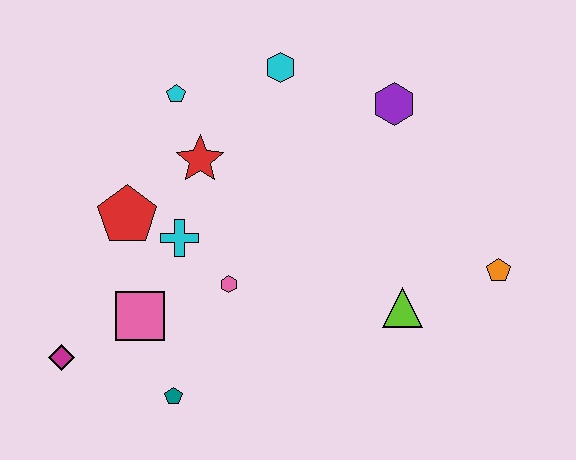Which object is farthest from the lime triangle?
The magenta diamond is farthest from the lime triangle.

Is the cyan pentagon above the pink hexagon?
Yes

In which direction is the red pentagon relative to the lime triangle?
The red pentagon is to the left of the lime triangle.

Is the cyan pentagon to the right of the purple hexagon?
No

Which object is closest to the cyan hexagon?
The cyan pentagon is closest to the cyan hexagon.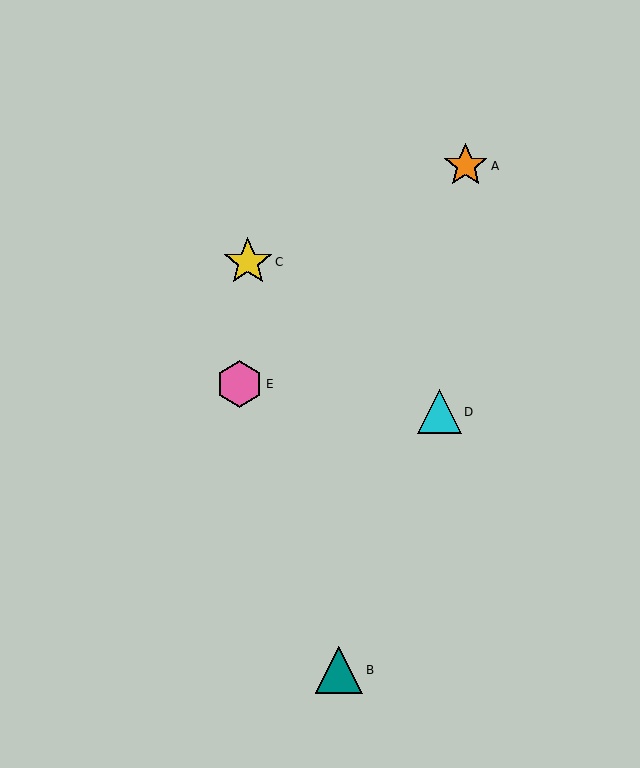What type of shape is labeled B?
Shape B is a teal triangle.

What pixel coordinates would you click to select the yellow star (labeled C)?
Click at (248, 262) to select the yellow star C.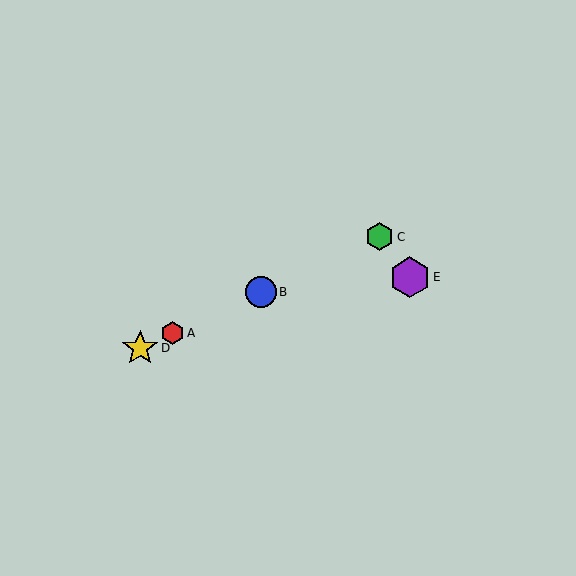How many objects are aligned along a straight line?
4 objects (A, B, C, D) are aligned along a straight line.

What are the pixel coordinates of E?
Object E is at (410, 277).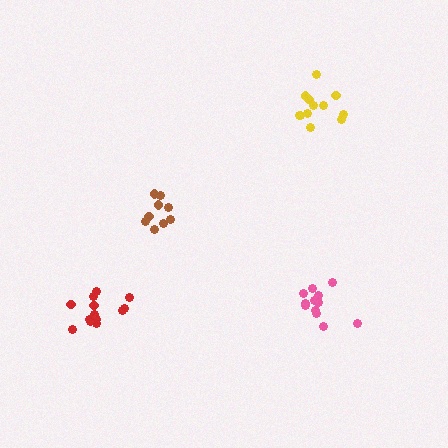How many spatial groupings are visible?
There are 4 spatial groupings.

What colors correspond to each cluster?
The clusters are colored: brown, pink, red, yellow.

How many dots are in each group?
Group 1: 9 dots, Group 2: 12 dots, Group 3: 13 dots, Group 4: 12 dots (46 total).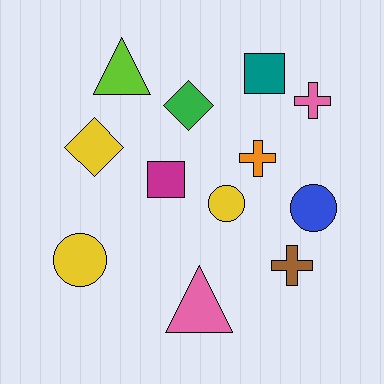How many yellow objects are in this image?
There are 3 yellow objects.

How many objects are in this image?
There are 12 objects.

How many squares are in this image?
There are 2 squares.